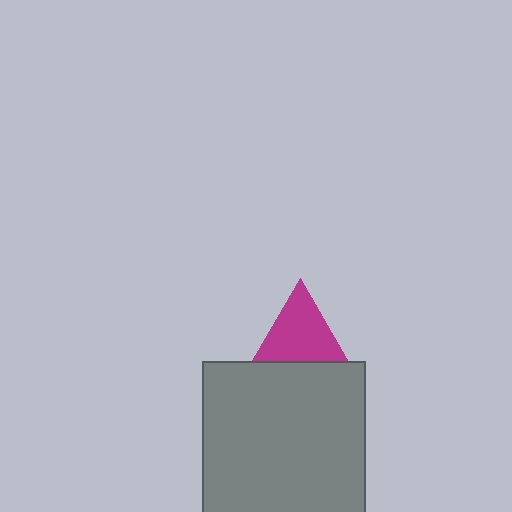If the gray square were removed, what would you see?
You would see the complete magenta triangle.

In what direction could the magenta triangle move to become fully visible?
The magenta triangle could move up. That would shift it out from behind the gray square entirely.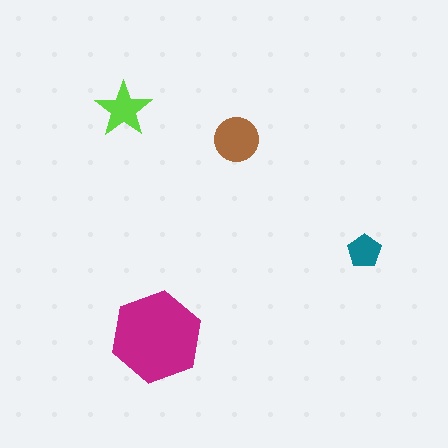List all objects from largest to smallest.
The magenta hexagon, the brown circle, the lime star, the teal pentagon.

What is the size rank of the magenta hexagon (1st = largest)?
1st.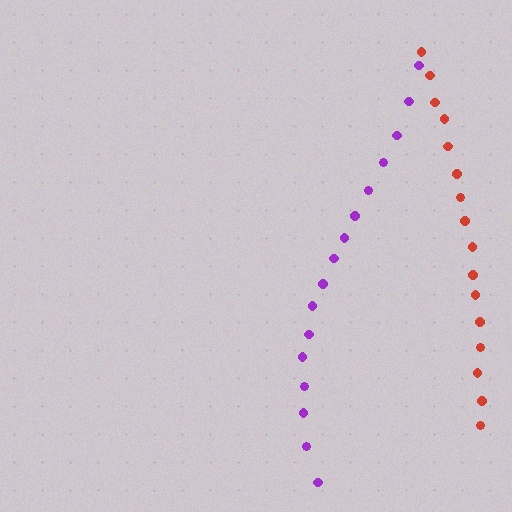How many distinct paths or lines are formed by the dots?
There are 2 distinct paths.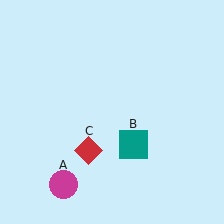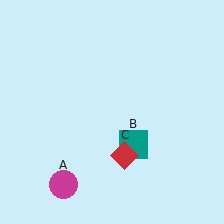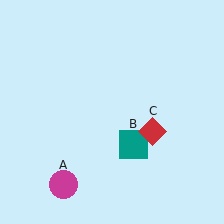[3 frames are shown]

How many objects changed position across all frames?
1 object changed position: red diamond (object C).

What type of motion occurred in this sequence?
The red diamond (object C) rotated counterclockwise around the center of the scene.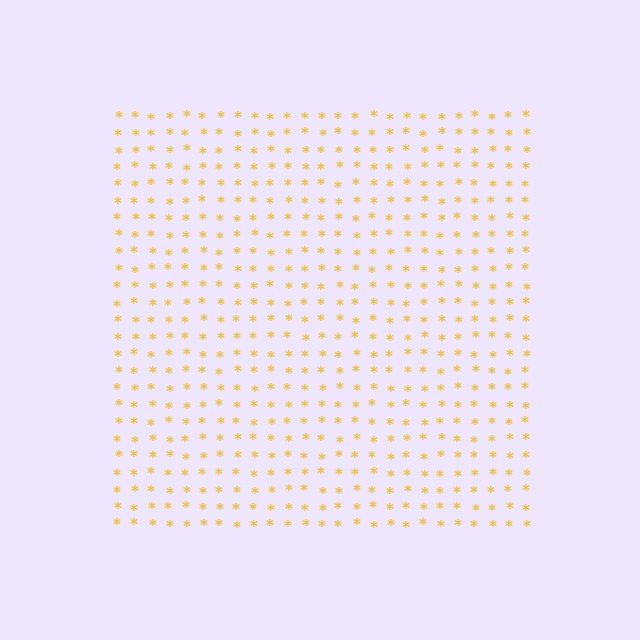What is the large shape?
The large shape is a square.